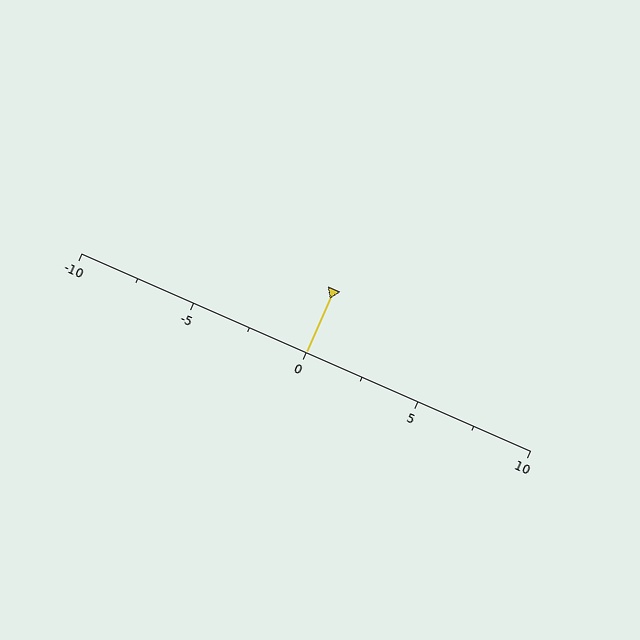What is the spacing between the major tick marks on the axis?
The major ticks are spaced 5 apart.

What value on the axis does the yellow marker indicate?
The marker indicates approximately 0.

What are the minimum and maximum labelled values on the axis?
The axis runs from -10 to 10.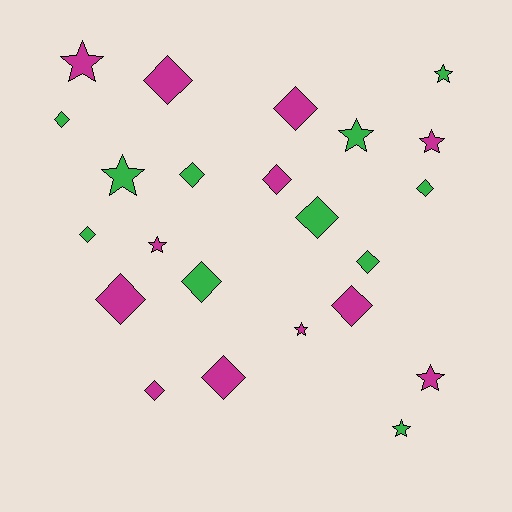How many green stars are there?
There are 4 green stars.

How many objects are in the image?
There are 23 objects.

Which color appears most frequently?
Magenta, with 12 objects.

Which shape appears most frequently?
Diamond, with 14 objects.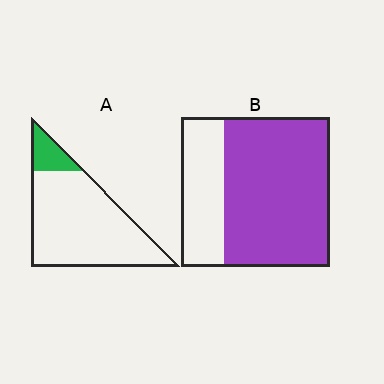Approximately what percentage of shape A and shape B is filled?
A is approximately 15% and B is approximately 70%.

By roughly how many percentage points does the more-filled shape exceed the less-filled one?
By roughly 60 percentage points (B over A).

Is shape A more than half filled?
No.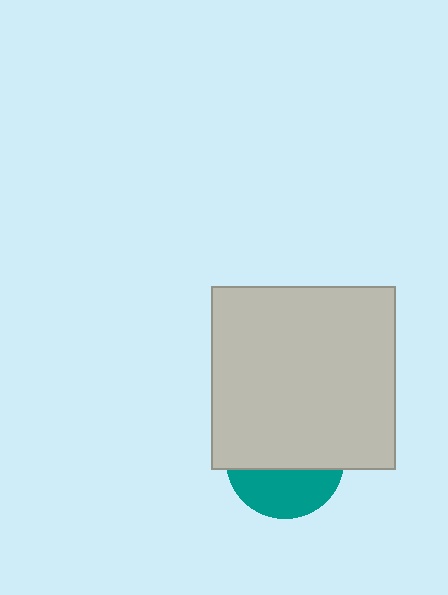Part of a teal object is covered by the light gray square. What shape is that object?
It is a circle.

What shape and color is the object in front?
The object in front is a light gray square.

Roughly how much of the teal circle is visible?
A small part of it is visible (roughly 40%).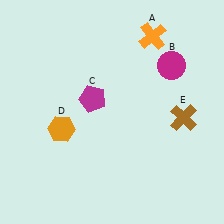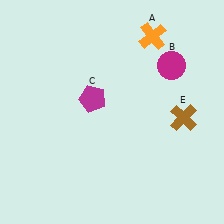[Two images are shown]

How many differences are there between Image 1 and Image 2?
There is 1 difference between the two images.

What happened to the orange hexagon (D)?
The orange hexagon (D) was removed in Image 2. It was in the bottom-left area of Image 1.